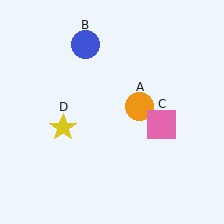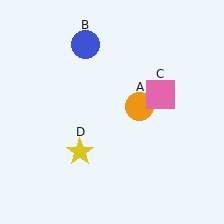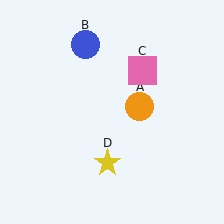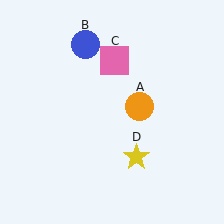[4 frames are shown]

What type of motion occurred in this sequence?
The pink square (object C), yellow star (object D) rotated counterclockwise around the center of the scene.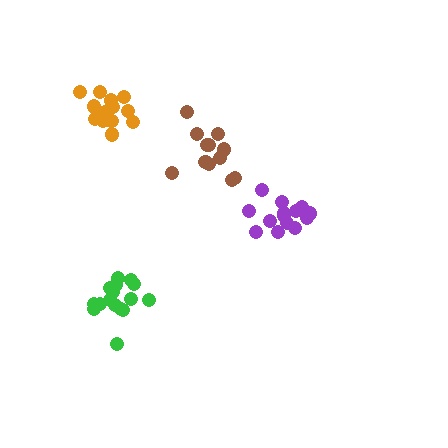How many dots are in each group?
Group 1: 14 dots, Group 2: 12 dots, Group 3: 16 dots, Group 4: 15 dots (57 total).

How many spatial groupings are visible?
There are 4 spatial groupings.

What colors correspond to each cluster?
The clusters are colored: purple, brown, green, orange.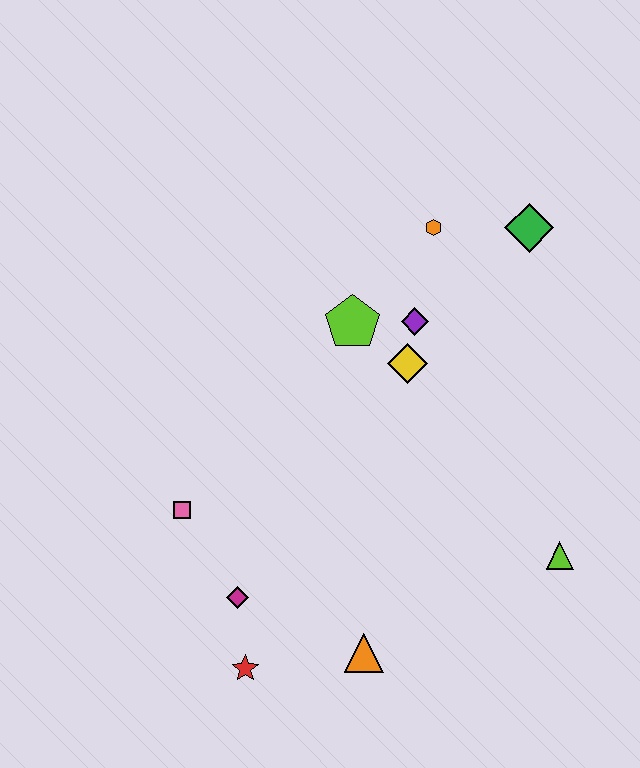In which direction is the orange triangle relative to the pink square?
The orange triangle is to the right of the pink square.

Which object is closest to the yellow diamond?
The purple diamond is closest to the yellow diamond.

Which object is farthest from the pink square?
The green diamond is farthest from the pink square.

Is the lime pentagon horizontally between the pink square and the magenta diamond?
No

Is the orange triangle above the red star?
Yes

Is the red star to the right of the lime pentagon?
No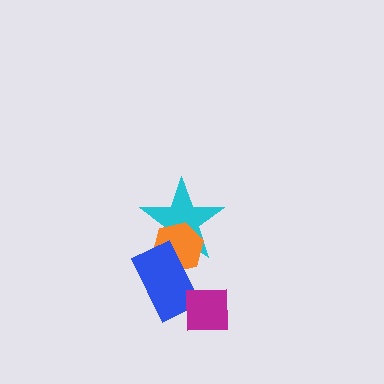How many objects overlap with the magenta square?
1 object overlaps with the magenta square.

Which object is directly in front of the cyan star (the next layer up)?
The orange hexagon is directly in front of the cyan star.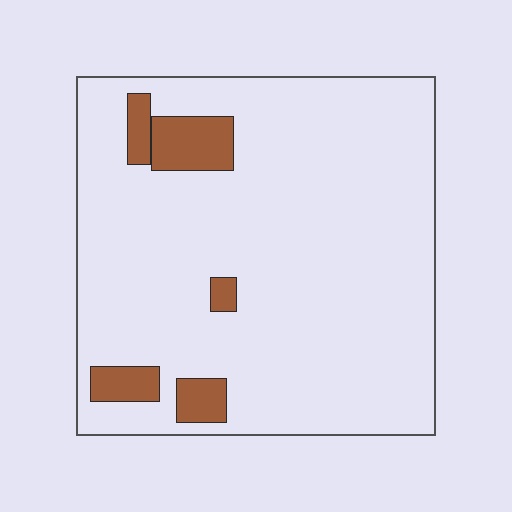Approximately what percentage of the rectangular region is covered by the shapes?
Approximately 10%.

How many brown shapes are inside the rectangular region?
5.